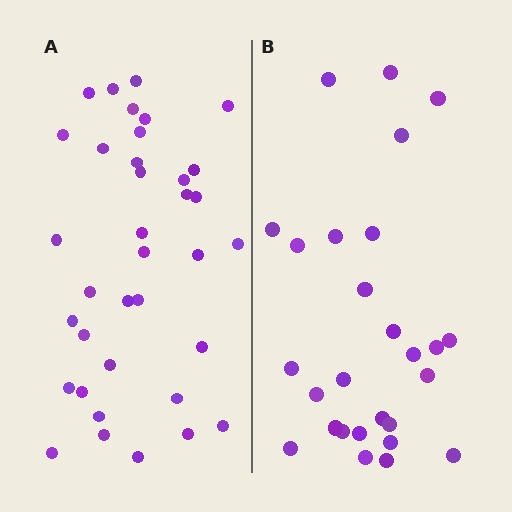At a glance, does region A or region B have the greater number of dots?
Region A (the left region) has more dots.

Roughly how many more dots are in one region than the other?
Region A has roughly 8 or so more dots than region B.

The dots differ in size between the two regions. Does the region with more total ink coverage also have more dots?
No. Region B has more total ink coverage because its dots are larger, but region A actually contains more individual dots. Total area can be misleading — the number of items is what matters here.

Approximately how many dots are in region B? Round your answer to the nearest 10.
About 30 dots. (The exact count is 27, which rounds to 30.)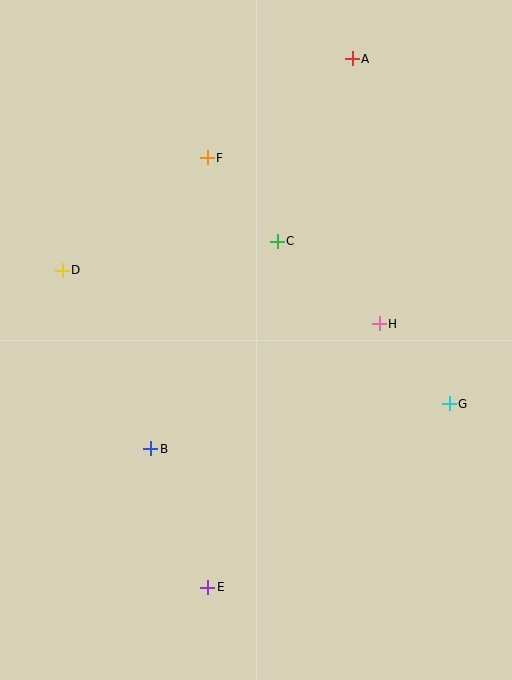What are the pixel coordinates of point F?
Point F is at (207, 158).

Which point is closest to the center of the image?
Point C at (277, 241) is closest to the center.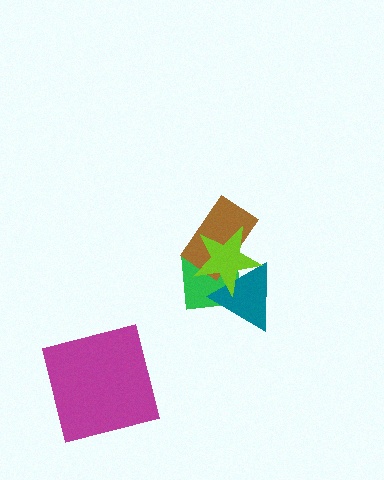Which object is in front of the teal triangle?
The lime star is in front of the teal triangle.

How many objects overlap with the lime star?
3 objects overlap with the lime star.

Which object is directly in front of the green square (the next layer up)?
The brown rectangle is directly in front of the green square.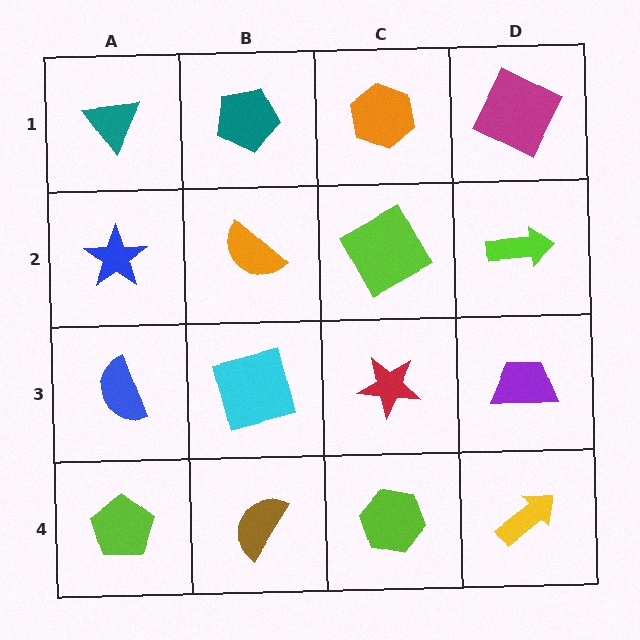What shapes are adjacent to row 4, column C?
A red star (row 3, column C), a brown semicircle (row 4, column B), a yellow arrow (row 4, column D).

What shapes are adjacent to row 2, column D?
A magenta square (row 1, column D), a purple trapezoid (row 3, column D), a lime square (row 2, column C).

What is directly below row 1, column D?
A lime arrow.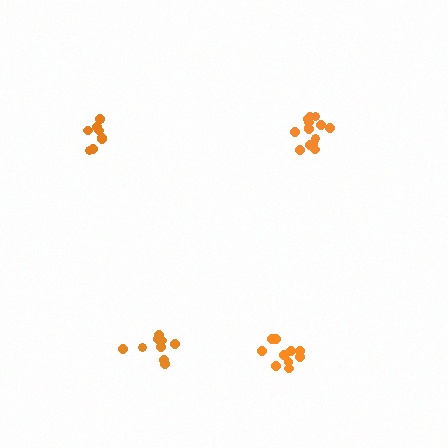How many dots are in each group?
Group 1: 14 dots, Group 2: 9 dots, Group 3: 9 dots, Group 4: 10 dots (42 total).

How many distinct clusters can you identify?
There are 4 distinct clusters.